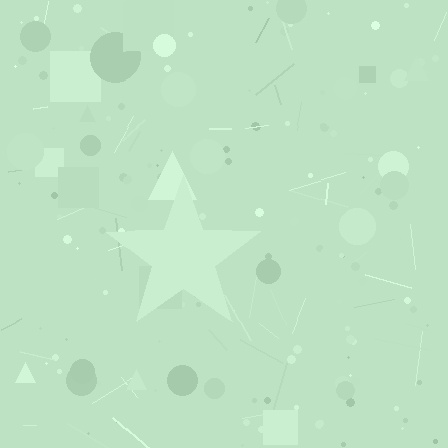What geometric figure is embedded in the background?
A star is embedded in the background.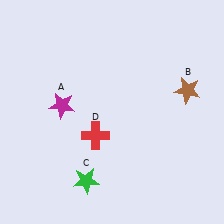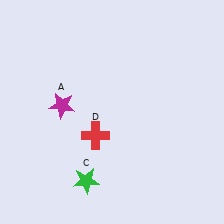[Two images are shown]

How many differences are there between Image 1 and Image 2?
There is 1 difference between the two images.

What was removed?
The brown star (B) was removed in Image 2.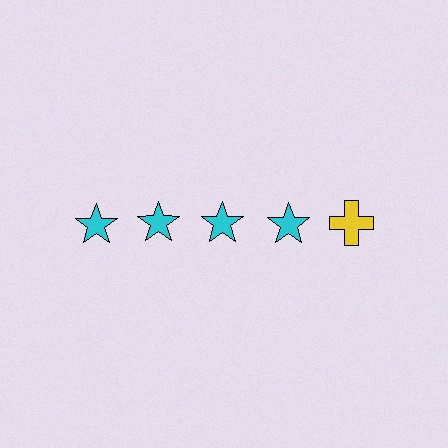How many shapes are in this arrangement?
There are 5 shapes arranged in a grid pattern.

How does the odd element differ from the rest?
It differs in both color (yellow instead of cyan) and shape (cross instead of star).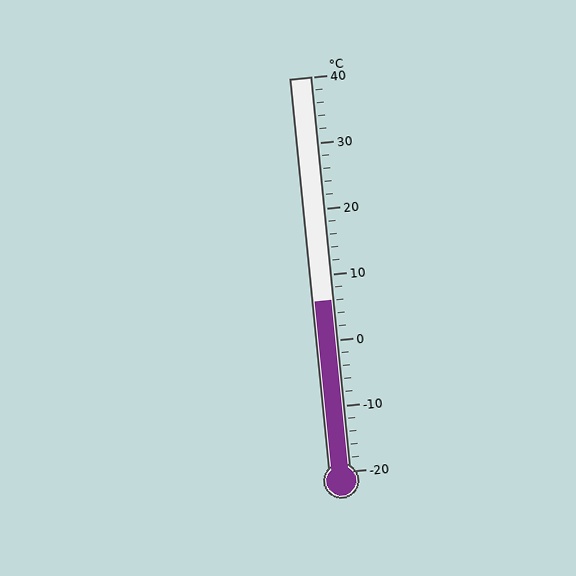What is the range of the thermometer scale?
The thermometer scale ranges from -20°C to 40°C.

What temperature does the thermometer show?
The thermometer shows approximately 6°C.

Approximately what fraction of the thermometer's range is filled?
The thermometer is filled to approximately 45% of its range.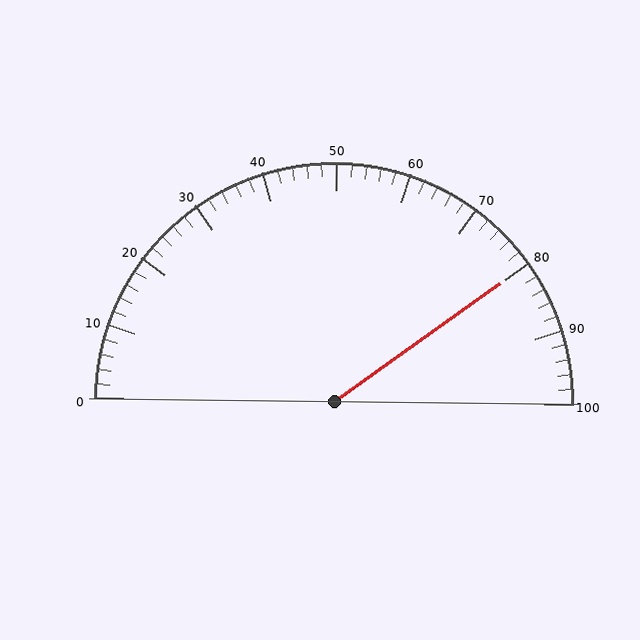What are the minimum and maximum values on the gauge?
The gauge ranges from 0 to 100.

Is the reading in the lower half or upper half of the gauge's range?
The reading is in the upper half of the range (0 to 100).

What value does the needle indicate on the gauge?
The needle indicates approximately 80.